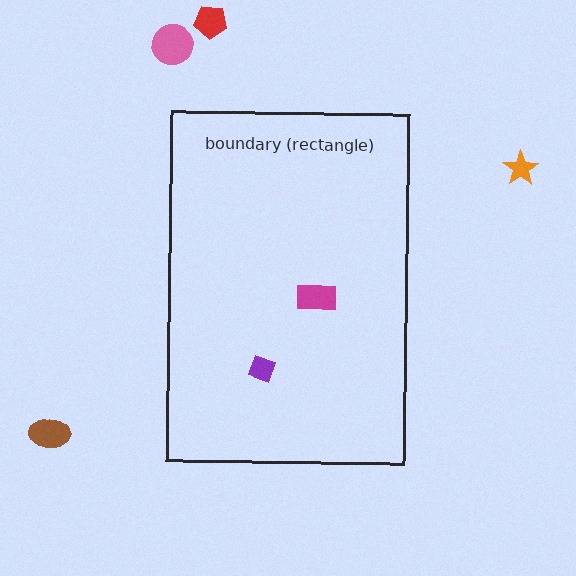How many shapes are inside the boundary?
2 inside, 4 outside.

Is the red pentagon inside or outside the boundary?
Outside.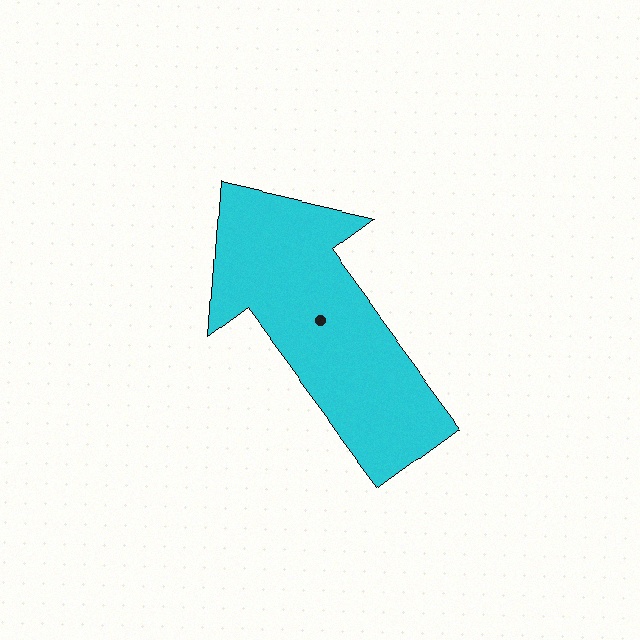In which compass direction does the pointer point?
Northwest.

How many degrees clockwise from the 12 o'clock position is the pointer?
Approximately 323 degrees.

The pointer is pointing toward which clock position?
Roughly 11 o'clock.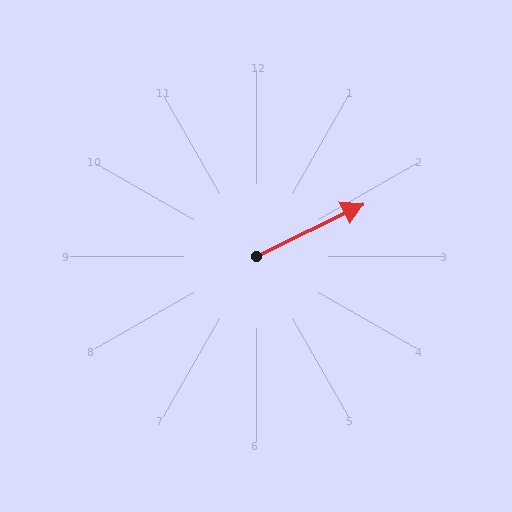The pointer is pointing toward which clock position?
Roughly 2 o'clock.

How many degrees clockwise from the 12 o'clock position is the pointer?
Approximately 64 degrees.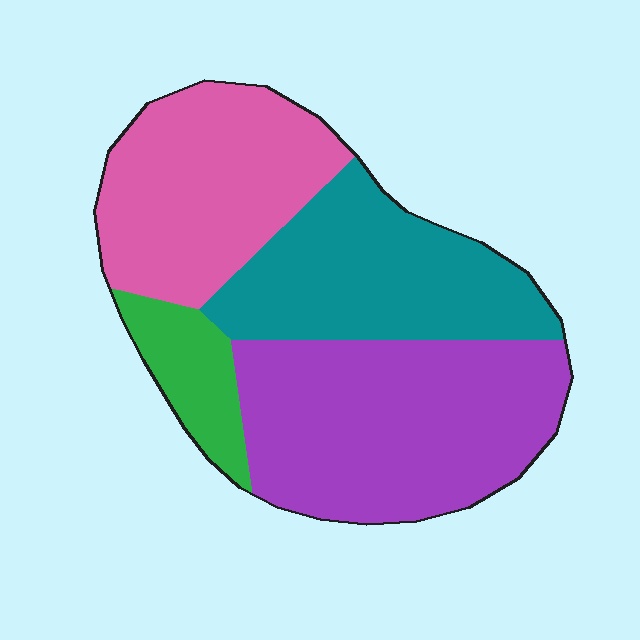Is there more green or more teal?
Teal.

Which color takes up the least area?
Green, at roughly 10%.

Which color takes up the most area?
Purple, at roughly 35%.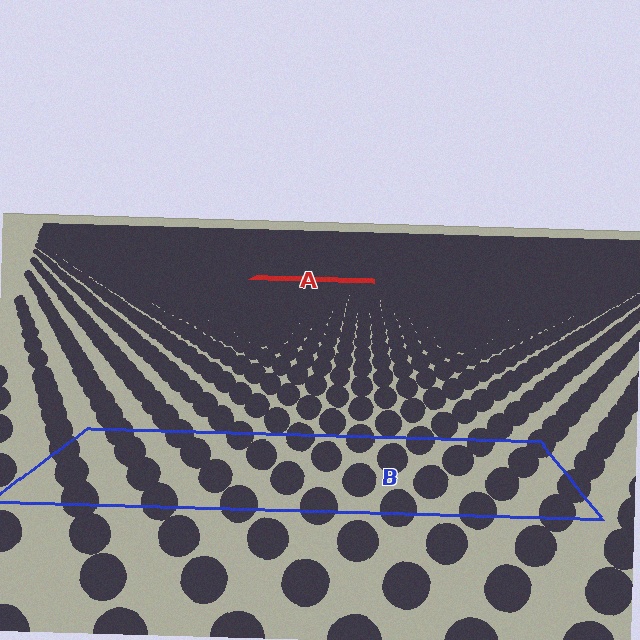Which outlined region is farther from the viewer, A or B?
Region A is farther from the viewer — the texture elements inside it appear smaller and more densely packed.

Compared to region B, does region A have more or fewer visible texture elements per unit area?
Region A has more texture elements per unit area — they are packed more densely because it is farther away.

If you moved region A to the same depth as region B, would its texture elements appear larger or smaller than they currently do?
They would appear larger. At a closer depth, the same texture elements are projected at a bigger on-screen size.